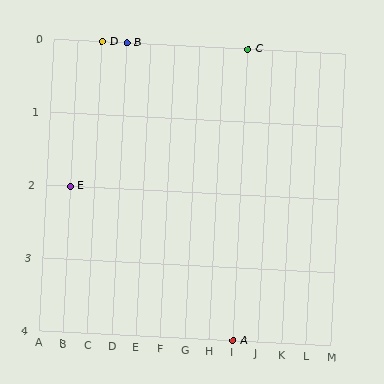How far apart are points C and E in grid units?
Points C and E are 7 columns and 2 rows apart (about 7.3 grid units diagonally).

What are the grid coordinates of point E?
Point E is at grid coordinates (B, 2).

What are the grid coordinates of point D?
Point D is at grid coordinates (C, 0).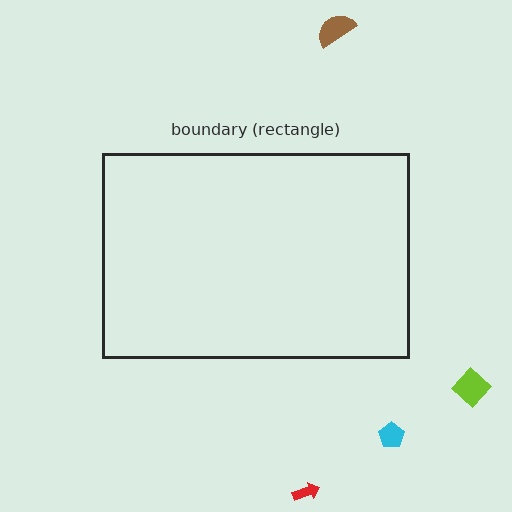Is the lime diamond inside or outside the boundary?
Outside.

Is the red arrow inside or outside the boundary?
Outside.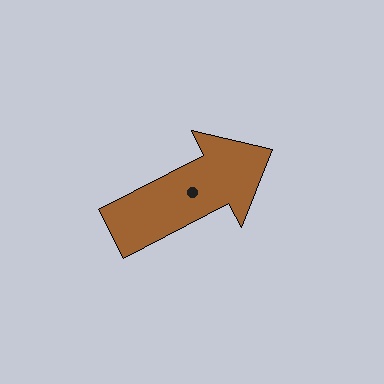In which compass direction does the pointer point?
Northeast.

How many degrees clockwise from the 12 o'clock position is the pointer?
Approximately 63 degrees.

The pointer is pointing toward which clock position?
Roughly 2 o'clock.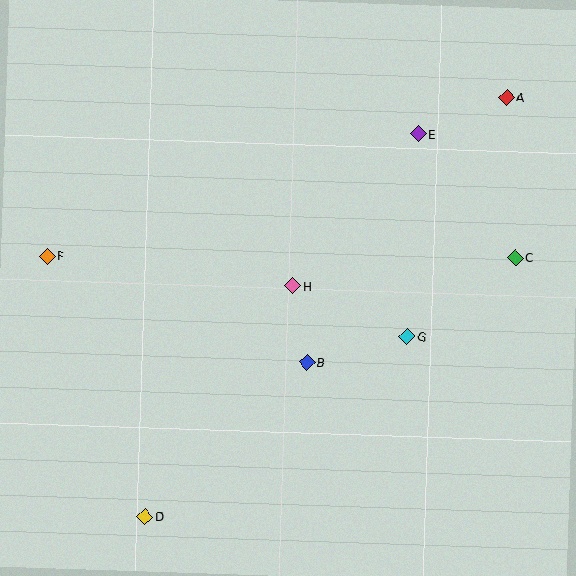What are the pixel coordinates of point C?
Point C is at (515, 258).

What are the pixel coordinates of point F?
Point F is at (47, 256).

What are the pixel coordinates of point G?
Point G is at (407, 337).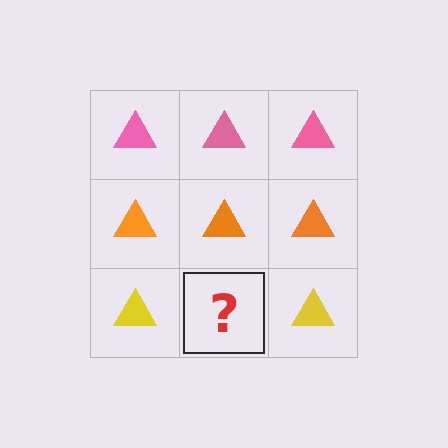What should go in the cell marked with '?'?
The missing cell should contain a yellow triangle.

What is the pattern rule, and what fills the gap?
The rule is that each row has a consistent color. The gap should be filled with a yellow triangle.